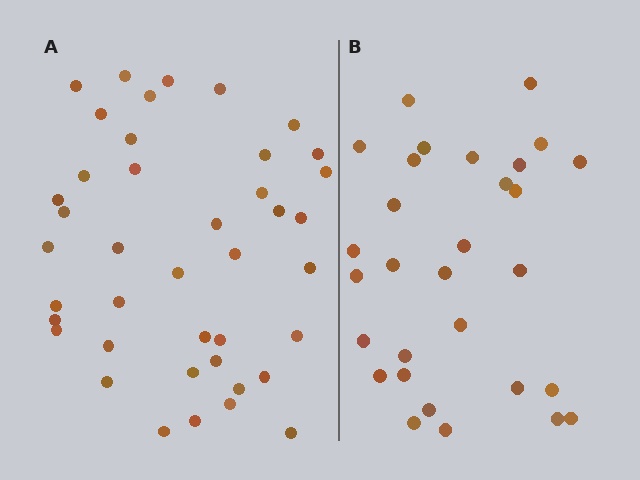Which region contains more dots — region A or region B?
Region A (the left region) has more dots.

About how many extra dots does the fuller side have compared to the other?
Region A has roughly 12 or so more dots than region B.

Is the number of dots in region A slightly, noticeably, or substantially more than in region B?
Region A has noticeably more, but not dramatically so. The ratio is roughly 1.4 to 1.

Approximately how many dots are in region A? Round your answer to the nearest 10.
About 40 dots. (The exact count is 41, which rounds to 40.)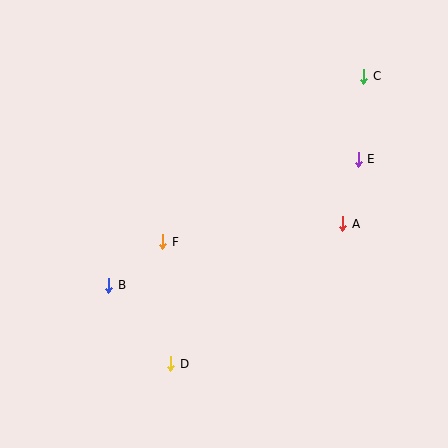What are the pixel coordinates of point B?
Point B is at (109, 285).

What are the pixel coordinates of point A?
Point A is at (343, 224).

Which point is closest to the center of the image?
Point F at (163, 242) is closest to the center.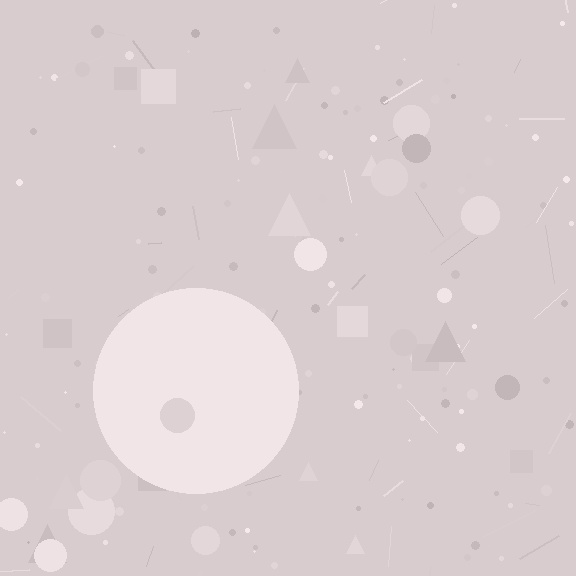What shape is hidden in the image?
A circle is hidden in the image.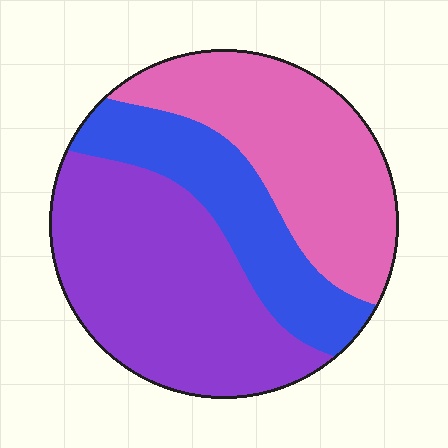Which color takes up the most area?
Purple, at roughly 40%.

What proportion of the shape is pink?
Pink takes up about one third (1/3) of the shape.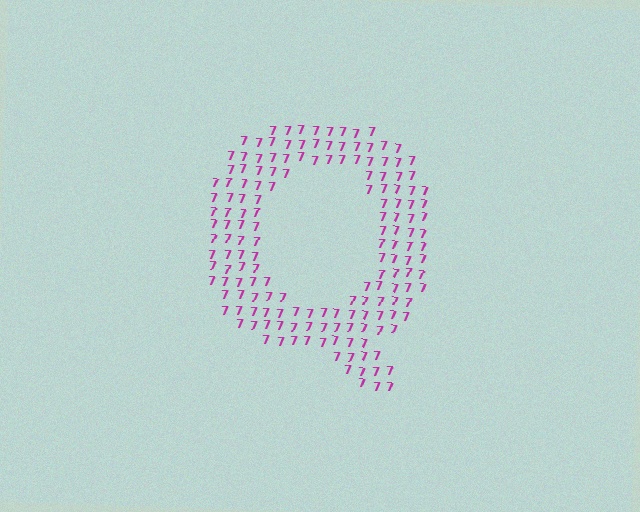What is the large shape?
The large shape is the letter Q.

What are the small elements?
The small elements are digit 7's.